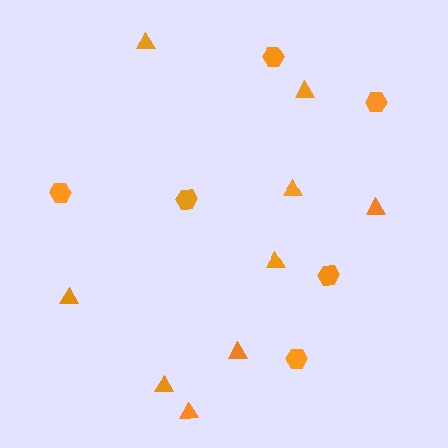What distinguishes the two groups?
There are 2 groups: one group of triangles (9) and one group of hexagons (6).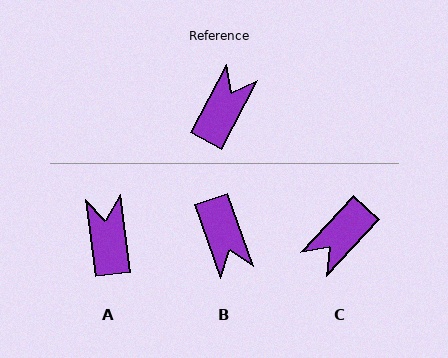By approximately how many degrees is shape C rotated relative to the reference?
Approximately 165 degrees counter-clockwise.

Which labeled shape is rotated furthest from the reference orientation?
C, about 165 degrees away.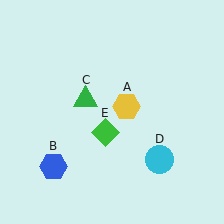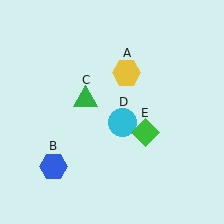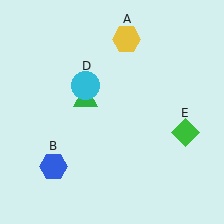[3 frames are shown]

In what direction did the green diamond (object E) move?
The green diamond (object E) moved right.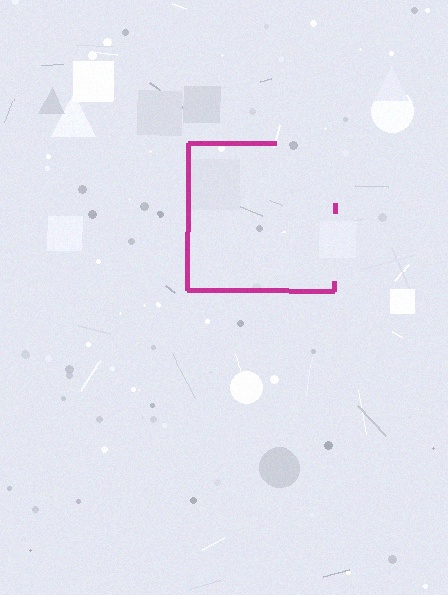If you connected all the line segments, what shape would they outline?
They would outline a square.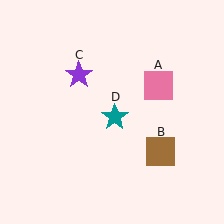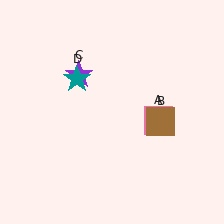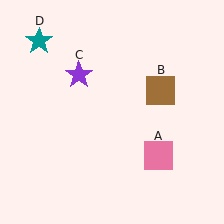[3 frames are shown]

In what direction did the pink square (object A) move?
The pink square (object A) moved down.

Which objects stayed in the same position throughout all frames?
Purple star (object C) remained stationary.